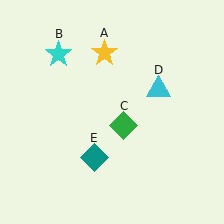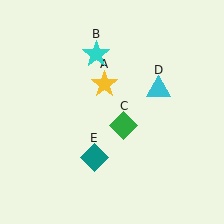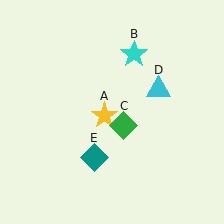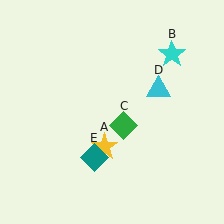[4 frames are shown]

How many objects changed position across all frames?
2 objects changed position: yellow star (object A), cyan star (object B).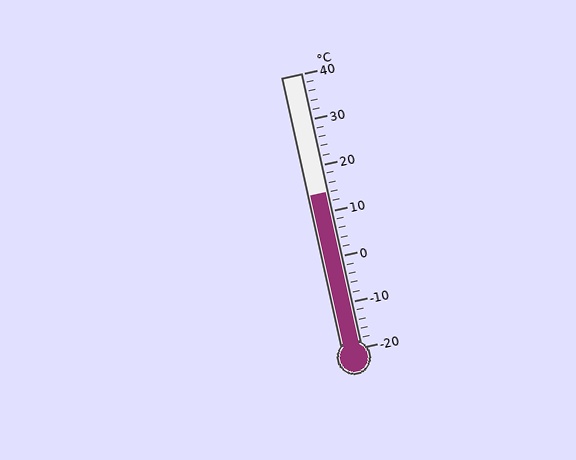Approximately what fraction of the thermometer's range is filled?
The thermometer is filled to approximately 55% of its range.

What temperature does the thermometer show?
The thermometer shows approximately 14°C.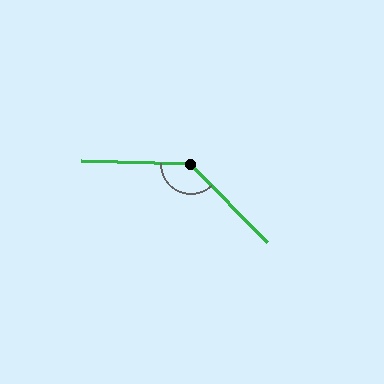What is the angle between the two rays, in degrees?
Approximately 136 degrees.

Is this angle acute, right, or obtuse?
It is obtuse.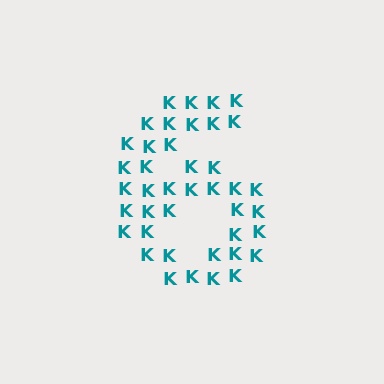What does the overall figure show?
The overall figure shows the digit 6.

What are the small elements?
The small elements are letter K's.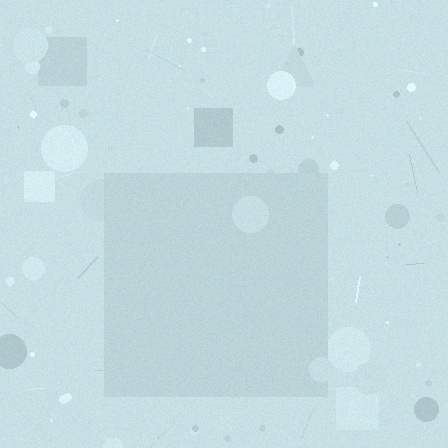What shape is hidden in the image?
A square is hidden in the image.